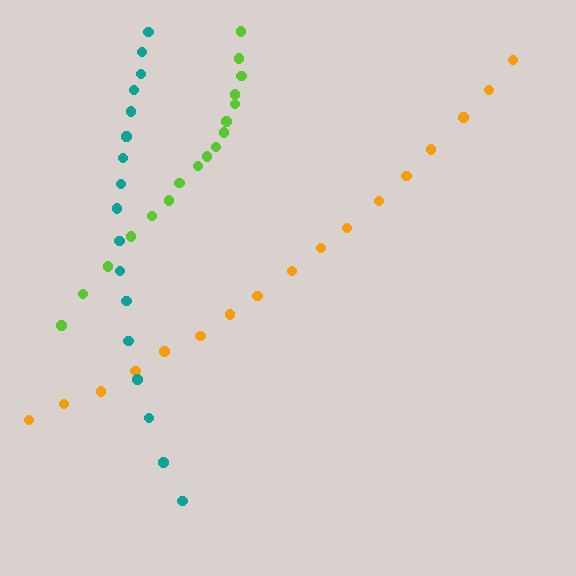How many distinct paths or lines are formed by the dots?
There are 3 distinct paths.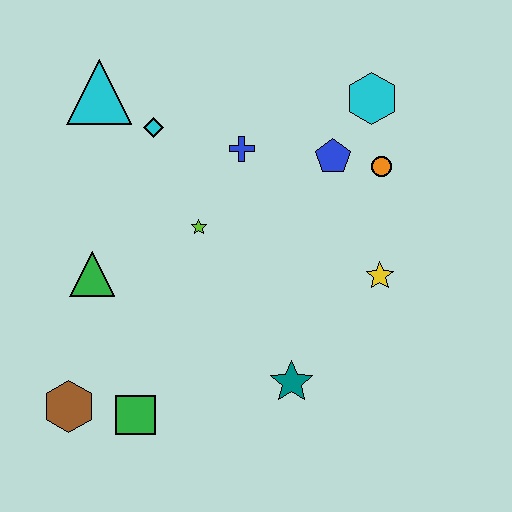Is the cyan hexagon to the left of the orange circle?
Yes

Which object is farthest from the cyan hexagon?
The brown hexagon is farthest from the cyan hexagon.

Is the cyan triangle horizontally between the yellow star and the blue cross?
No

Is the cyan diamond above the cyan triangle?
No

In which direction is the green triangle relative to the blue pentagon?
The green triangle is to the left of the blue pentagon.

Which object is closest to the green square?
The brown hexagon is closest to the green square.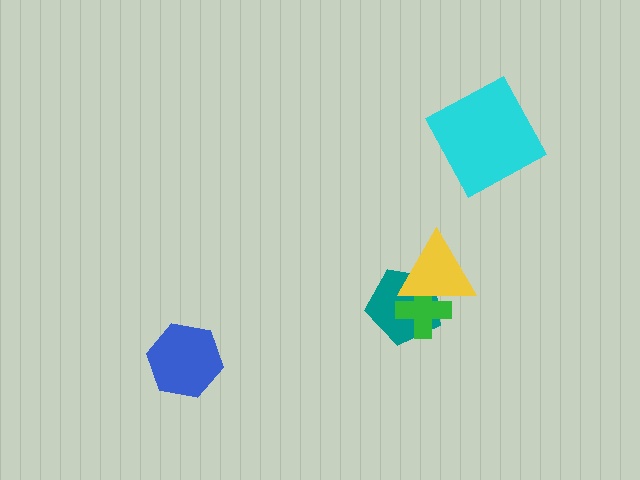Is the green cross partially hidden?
Yes, it is partially covered by another shape.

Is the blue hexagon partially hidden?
No, no other shape covers it.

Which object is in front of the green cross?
The yellow triangle is in front of the green cross.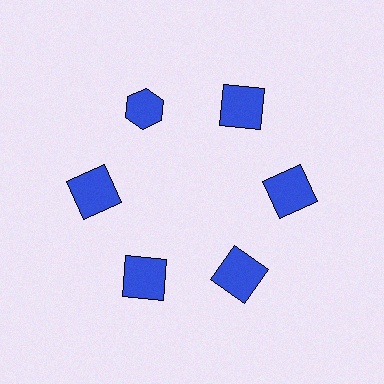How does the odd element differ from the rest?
It has a different shape: hexagon instead of square.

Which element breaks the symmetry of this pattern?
The blue hexagon at roughly the 11 o'clock position breaks the symmetry. All other shapes are blue squares.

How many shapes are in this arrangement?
There are 6 shapes arranged in a ring pattern.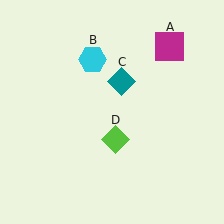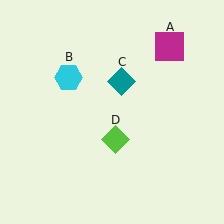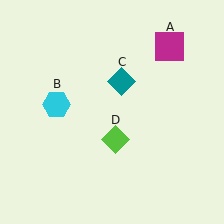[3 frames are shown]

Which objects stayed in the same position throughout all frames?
Magenta square (object A) and teal diamond (object C) and lime diamond (object D) remained stationary.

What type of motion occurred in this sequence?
The cyan hexagon (object B) rotated counterclockwise around the center of the scene.